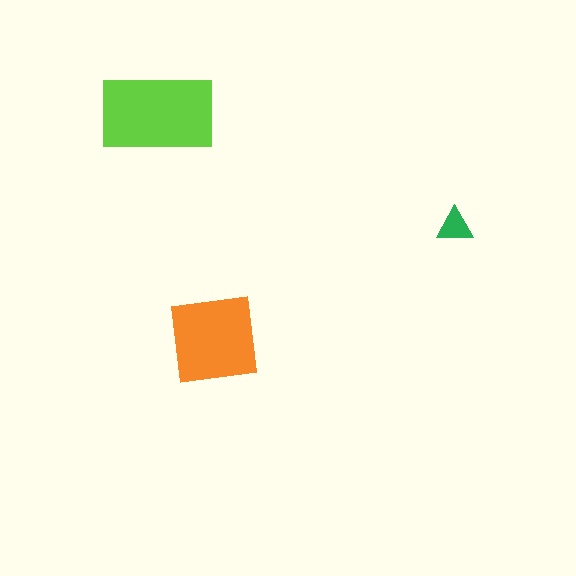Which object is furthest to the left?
The lime rectangle is leftmost.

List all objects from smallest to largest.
The green triangle, the orange square, the lime rectangle.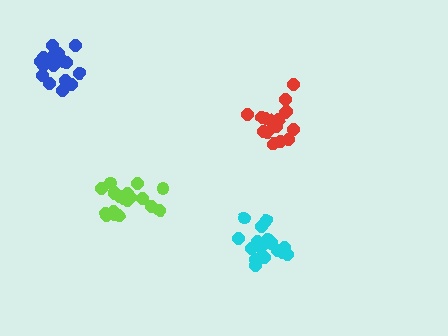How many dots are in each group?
Group 1: 18 dots, Group 2: 16 dots, Group 3: 18 dots, Group 4: 19 dots (71 total).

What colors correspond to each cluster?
The clusters are colored: cyan, red, blue, lime.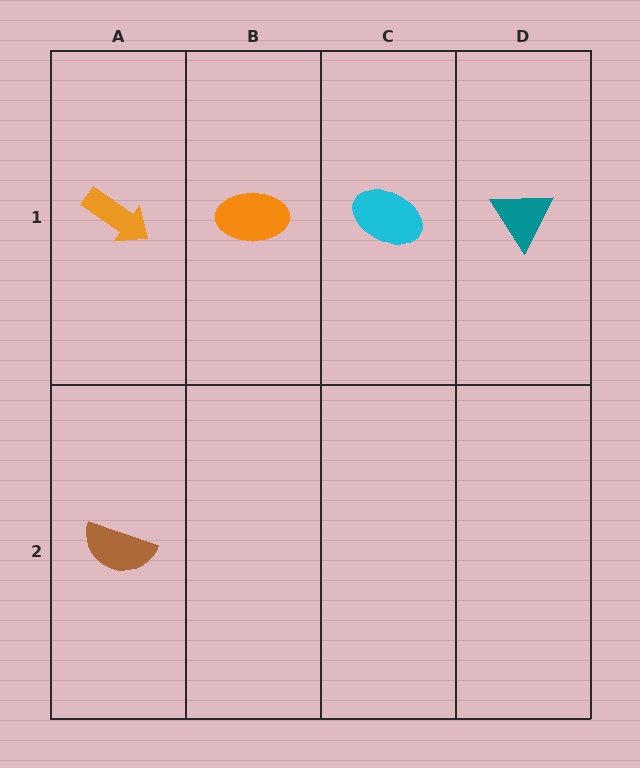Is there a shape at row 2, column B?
No, that cell is empty.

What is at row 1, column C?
A cyan ellipse.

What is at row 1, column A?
An orange arrow.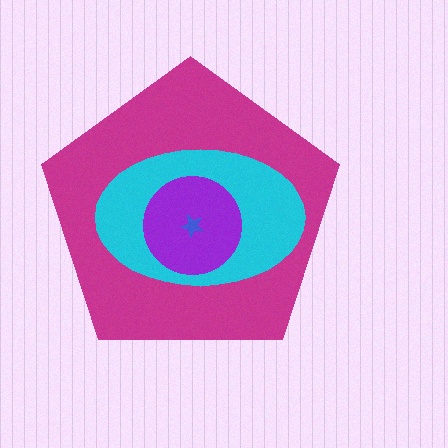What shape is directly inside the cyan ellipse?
The purple circle.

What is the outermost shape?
The magenta pentagon.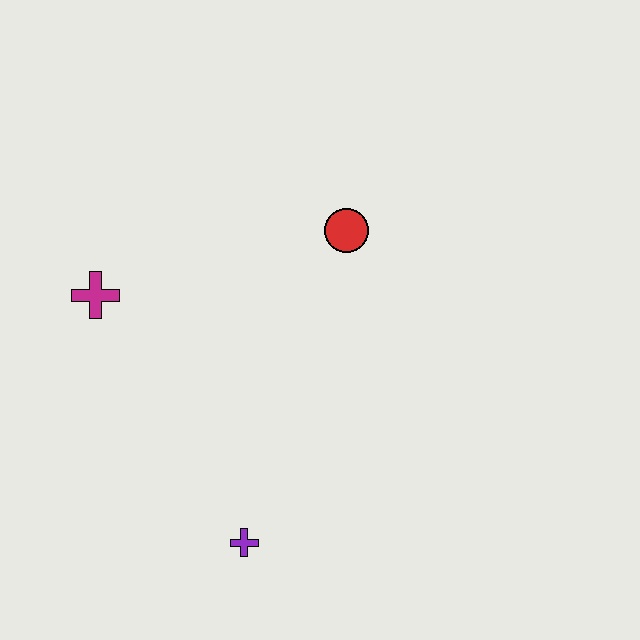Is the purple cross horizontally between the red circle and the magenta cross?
Yes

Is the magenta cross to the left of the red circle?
Yes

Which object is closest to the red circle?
The magenta cross is closest to the red circle.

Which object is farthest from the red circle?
The purple cross is farthest from the red circle.